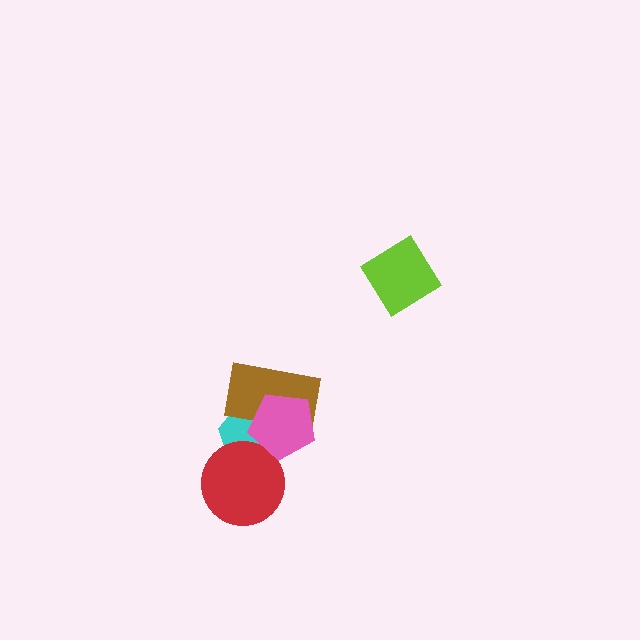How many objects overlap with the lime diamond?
0 objects overlap with the lime diamond.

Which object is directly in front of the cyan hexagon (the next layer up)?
The red circle is directly in front of the cyan hexagon.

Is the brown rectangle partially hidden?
Yes, it is partially covered by another shape.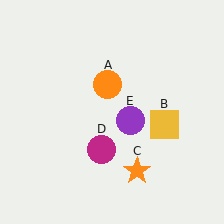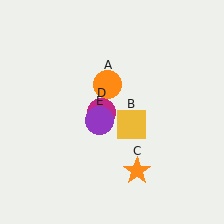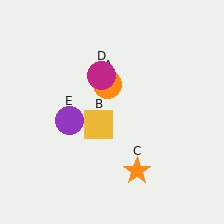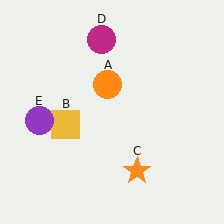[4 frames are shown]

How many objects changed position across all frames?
3 objects changed position: yellow square (object B), magenta circle (object D), purple circle (object E).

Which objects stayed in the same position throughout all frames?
Orange circle (object A) and orange star (object C) remained stationary.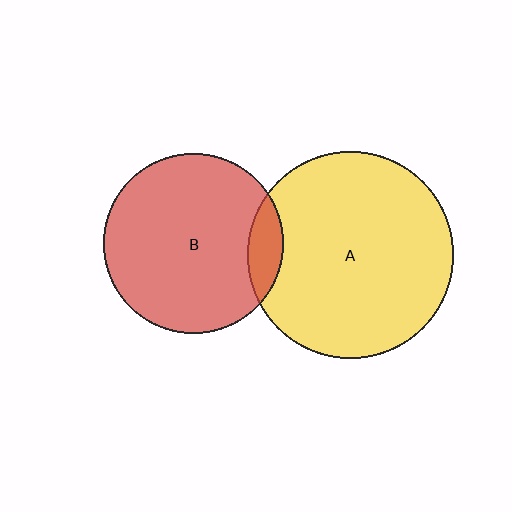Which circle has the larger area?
Circle A (yellow).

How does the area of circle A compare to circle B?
Approximately 1.3 times.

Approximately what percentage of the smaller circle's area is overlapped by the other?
Approximately 10%.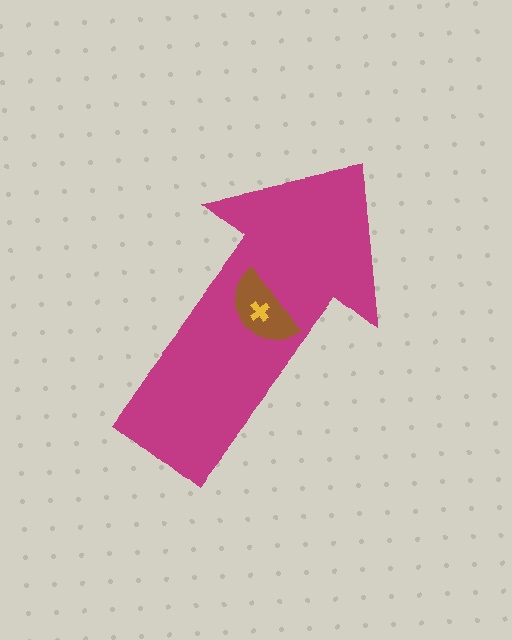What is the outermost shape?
The magenta arrow.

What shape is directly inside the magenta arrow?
The brown semicircle.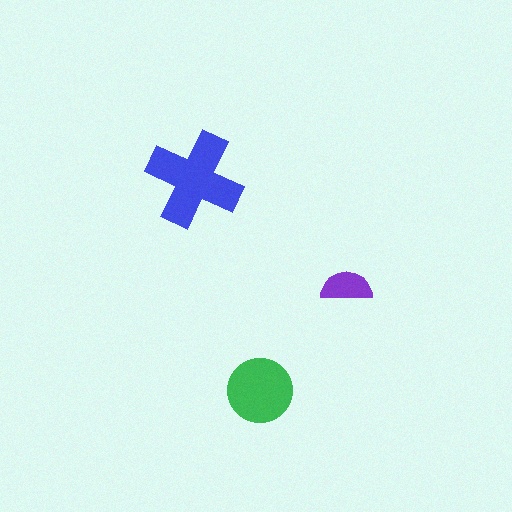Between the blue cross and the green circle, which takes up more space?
The blue cross.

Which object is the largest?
The blue cross.